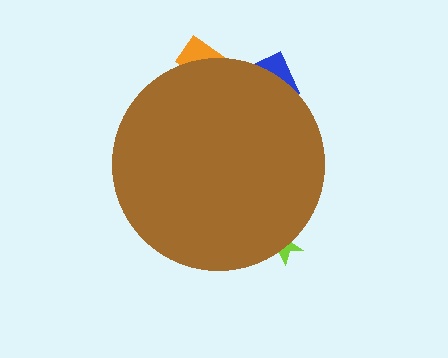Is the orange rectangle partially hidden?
Yes, the orange rectangle is partially hidden behind the brown circle.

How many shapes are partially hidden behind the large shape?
3 shapes are partially hidden.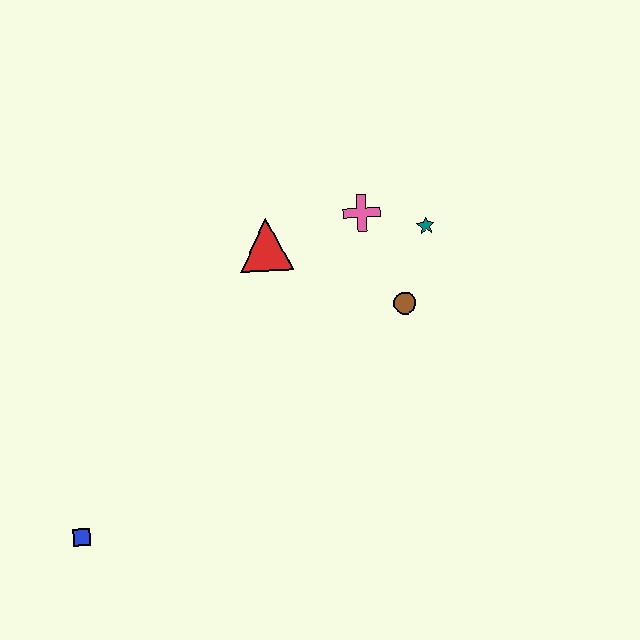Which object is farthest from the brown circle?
The blue square is farthest from the brown circle.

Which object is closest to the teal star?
The pink cross is closest to the teal star.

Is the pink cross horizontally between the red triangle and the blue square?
No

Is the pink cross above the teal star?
Yes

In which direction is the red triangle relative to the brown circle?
The red triangle is to the left of the brown circle.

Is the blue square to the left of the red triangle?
Yes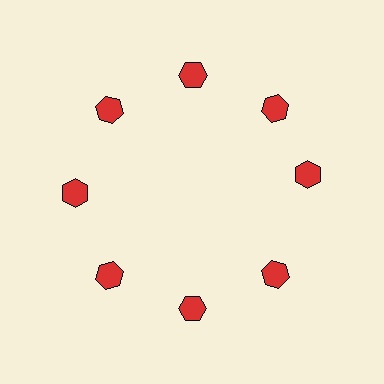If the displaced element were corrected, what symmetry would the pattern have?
It would have 8-fold rotational symmetry — the pattern would map onto itself every 45 degrees.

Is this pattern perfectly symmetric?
No. The 8 red hexagons are arranged in a ring, but one element near the 3 o'clock position is rotated out of alignment along the ring, breaking the 8-fold rotational symmetry.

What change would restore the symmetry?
The symmetry would be restored by rotating it back into even spacing with its neighbors so that all 8 hexagons sit at equal angles and equal distance from the center.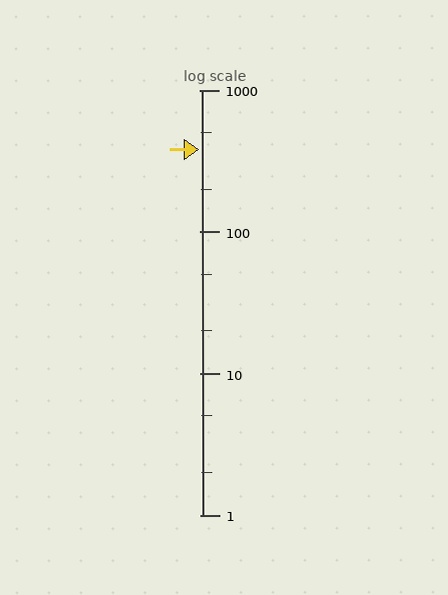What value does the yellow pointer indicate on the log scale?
The pointer indicates approximately 380.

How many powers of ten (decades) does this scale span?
The scale spans 3 decades, from 1 to 1000.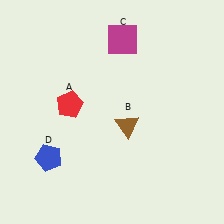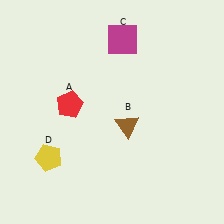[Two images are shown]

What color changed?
The pentagon (D) changed from blue in Image 1 to yellow in Image 2.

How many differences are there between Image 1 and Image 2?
There is 1 difference between the two images.